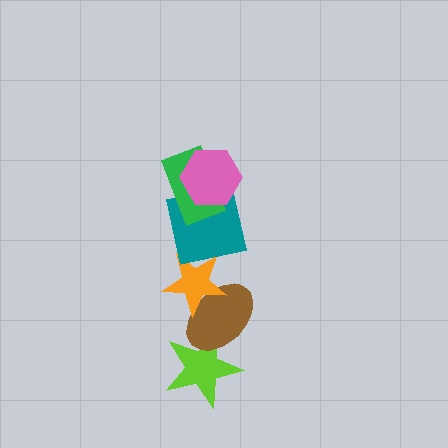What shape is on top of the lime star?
The brown ellipse is on top of the lime star.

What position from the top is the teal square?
The teal square is 3rd from the top.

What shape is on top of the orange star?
The teal square is on top of the orange star.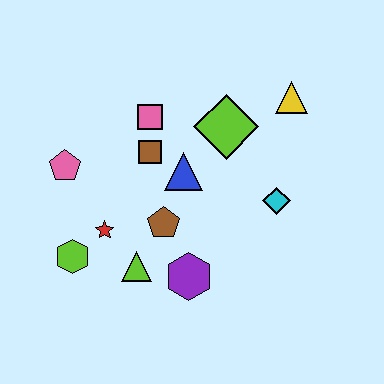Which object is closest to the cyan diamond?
The lime diamond is closest to the cyan diamond.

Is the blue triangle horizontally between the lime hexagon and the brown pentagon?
No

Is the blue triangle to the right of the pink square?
Yes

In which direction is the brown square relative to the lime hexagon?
The brown square is above the lime hexagon.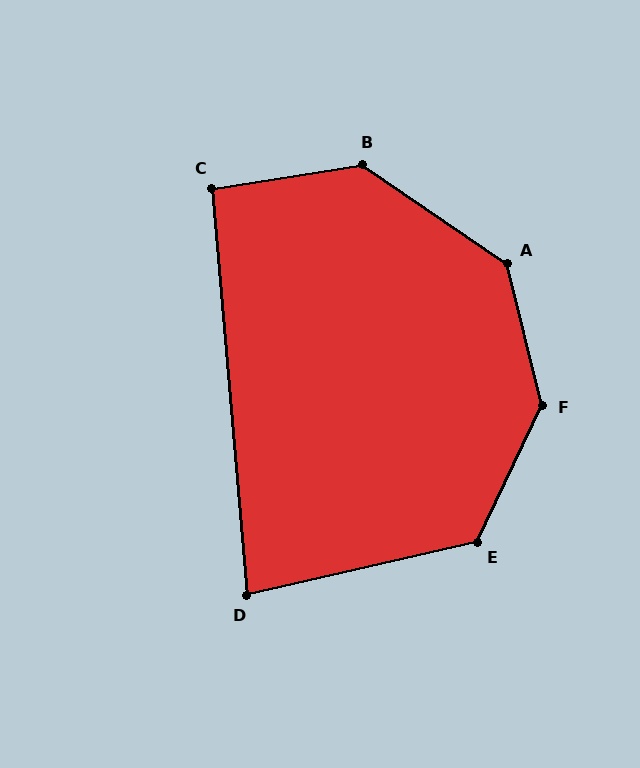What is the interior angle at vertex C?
Approximately 94 degrees (approximately right).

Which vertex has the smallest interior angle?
D, at approximately 82 degrees.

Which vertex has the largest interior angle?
F, at approximately 141 degrees.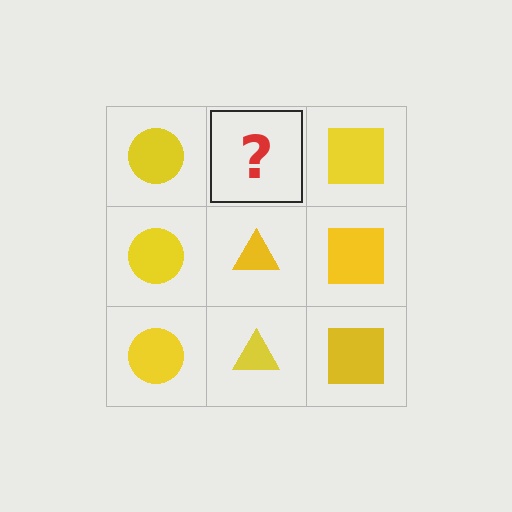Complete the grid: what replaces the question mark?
The question mark should be replaced with a yellow triangle.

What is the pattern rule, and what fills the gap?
The rule is that each column has a consistent shape. The gap should be filled with a yellow triangle.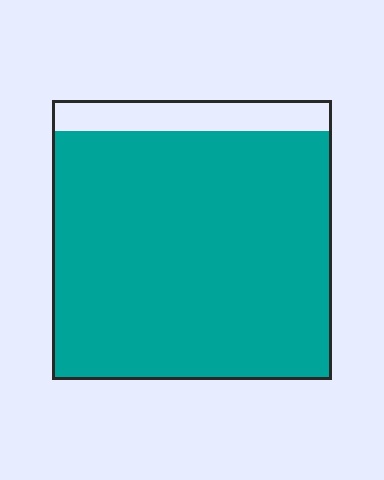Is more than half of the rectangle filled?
Yes.